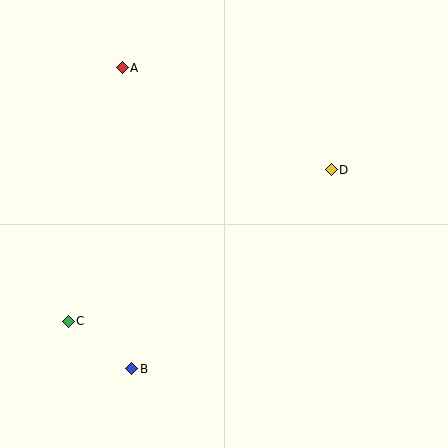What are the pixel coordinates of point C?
Point C is at (68, 321).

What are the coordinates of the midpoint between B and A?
The midpoint between B and A is at (127, 218).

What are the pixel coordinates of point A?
Point A is at (122, 68).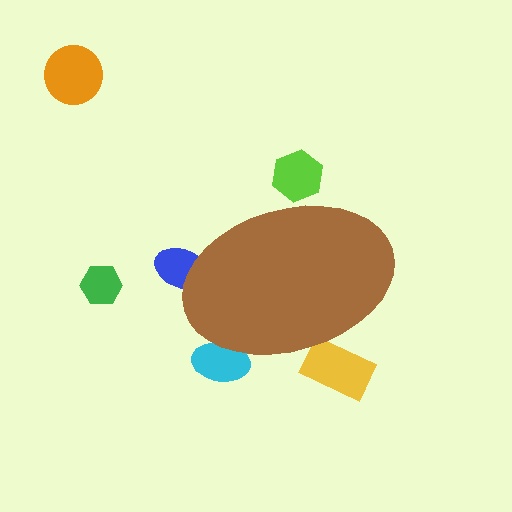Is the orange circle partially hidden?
No, the orange circle is fully visible.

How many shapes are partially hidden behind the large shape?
4 shapes are partially hidden.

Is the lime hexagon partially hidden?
Yes, the lime hexagon is partially hidden behind the brown ellipse.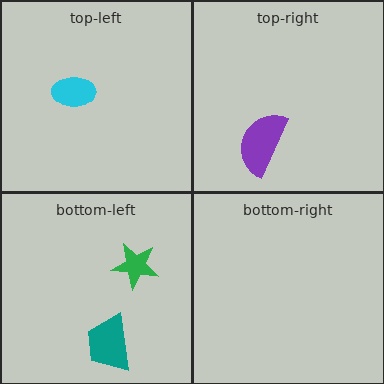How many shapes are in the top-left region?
1.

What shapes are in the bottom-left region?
The green star, the teal trapezoid.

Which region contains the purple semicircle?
The top-right region.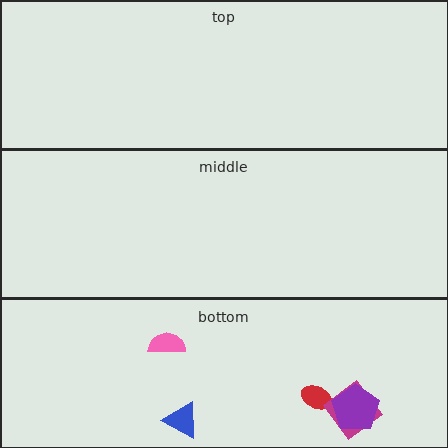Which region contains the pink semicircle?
The bottom region.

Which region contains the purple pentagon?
The bottom region.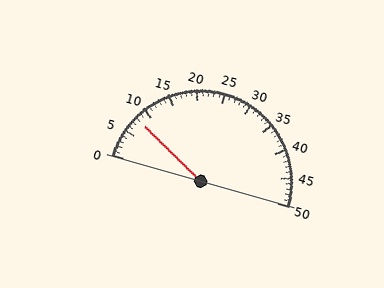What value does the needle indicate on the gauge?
The needle indicates approximately 8.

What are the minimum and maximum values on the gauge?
The gauge ranges from 0 to 50.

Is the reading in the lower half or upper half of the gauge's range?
The reading is in the lower half of the range (0 to 50).